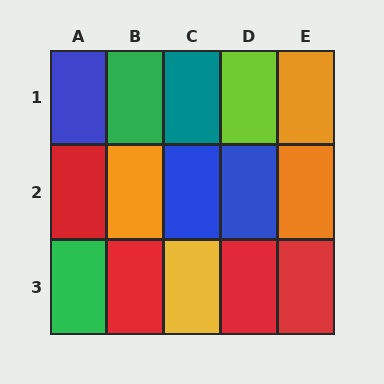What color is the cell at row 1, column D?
Lime.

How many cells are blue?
3 cells are blue.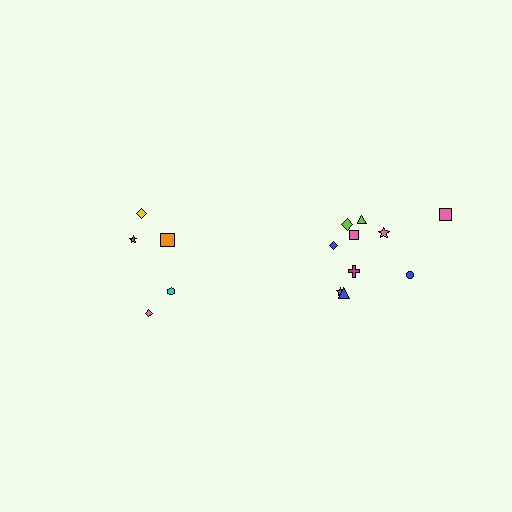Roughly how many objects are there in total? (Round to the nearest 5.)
Roughly 15 objects in total.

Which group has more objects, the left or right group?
The right group.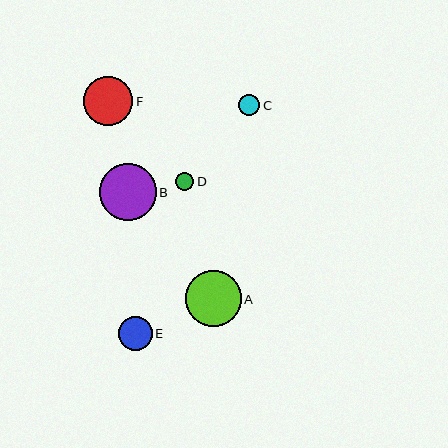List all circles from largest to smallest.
From largest to smallest: B, A, F, E, C, D.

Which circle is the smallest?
Circle D is the smallest with a size of approximately 18 pixels.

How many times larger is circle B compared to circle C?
Circle B is approximately 2.7 times the size of circle C.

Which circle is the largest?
Circle B is the largest with a size of approximately 57 pixels.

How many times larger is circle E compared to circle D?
Circle E is approximately 1.8 times the size of circle D.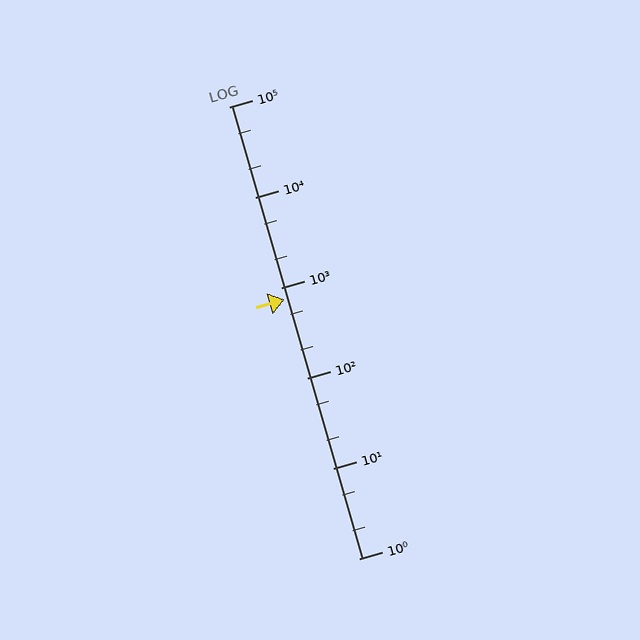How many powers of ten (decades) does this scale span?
The scale spans 5 decades, from 1 to 100000.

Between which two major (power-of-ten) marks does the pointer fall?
The pointer is between 100 and 1000.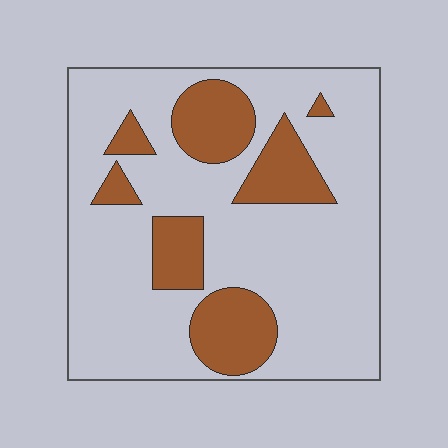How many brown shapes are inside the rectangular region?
7.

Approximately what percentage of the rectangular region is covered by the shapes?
Approximately 25%.